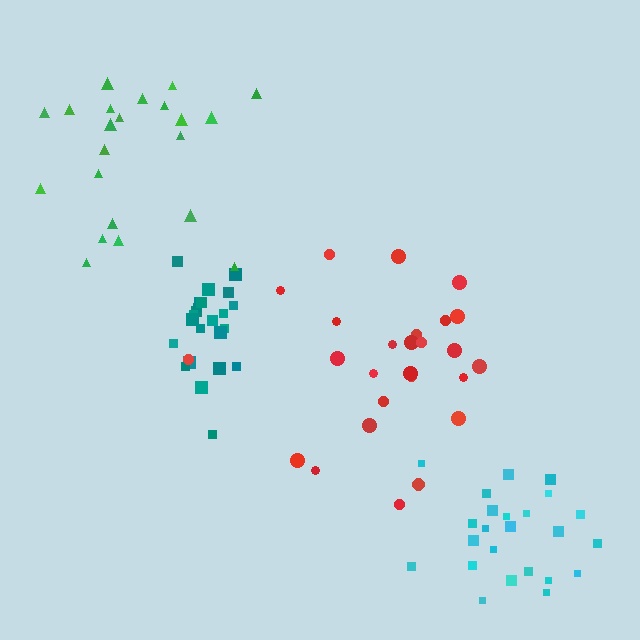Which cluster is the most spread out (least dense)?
Red.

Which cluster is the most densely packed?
Teal.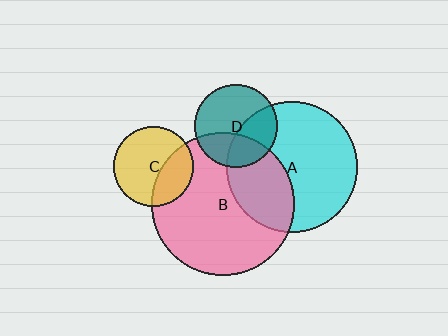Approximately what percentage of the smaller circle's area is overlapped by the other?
Approximately 35%.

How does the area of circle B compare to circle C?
Approximately 3.2 times.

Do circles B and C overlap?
Yes.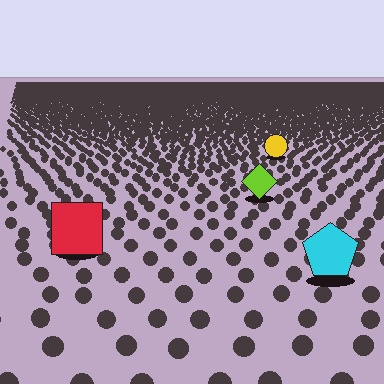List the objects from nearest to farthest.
From nearest to farthest: the cyan pentagon, the red square, the lime diamond, the yellow circle.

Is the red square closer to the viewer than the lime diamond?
Yes. The red square is closer — you can tell from the texture gradient: the ground texture is coarser near it.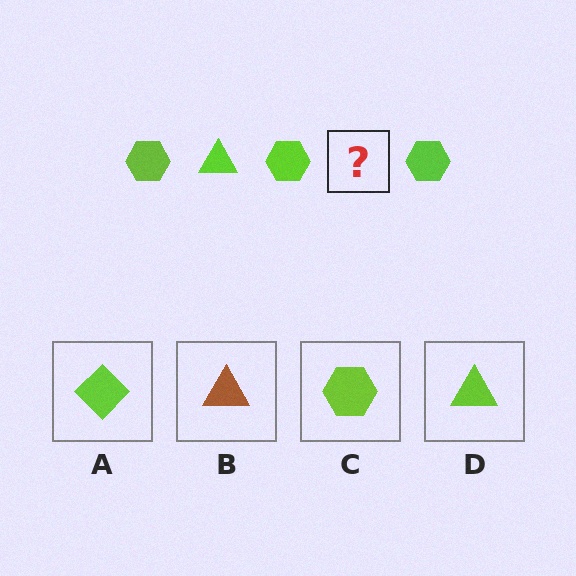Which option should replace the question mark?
Option D.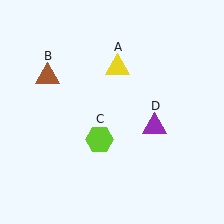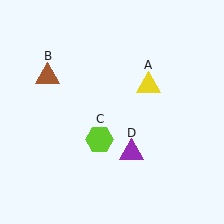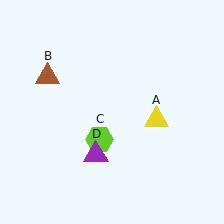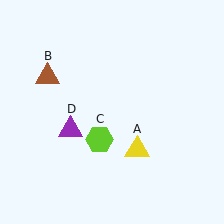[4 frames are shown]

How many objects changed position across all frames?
2 objects changed position: yellow triangle (object A), purple triangle (object D).